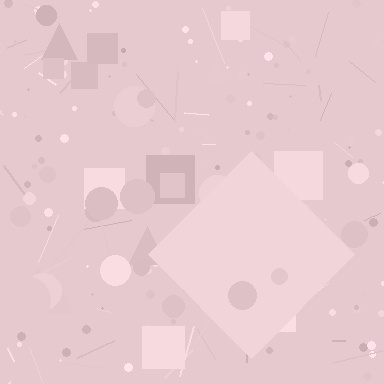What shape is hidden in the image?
A diamond is hidden in the image.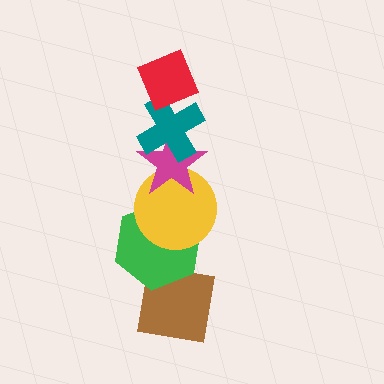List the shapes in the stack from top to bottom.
From top to bottom: the red diamond, the teal cross, the magenta star, the yellow circle, the green hexagon, the brown square.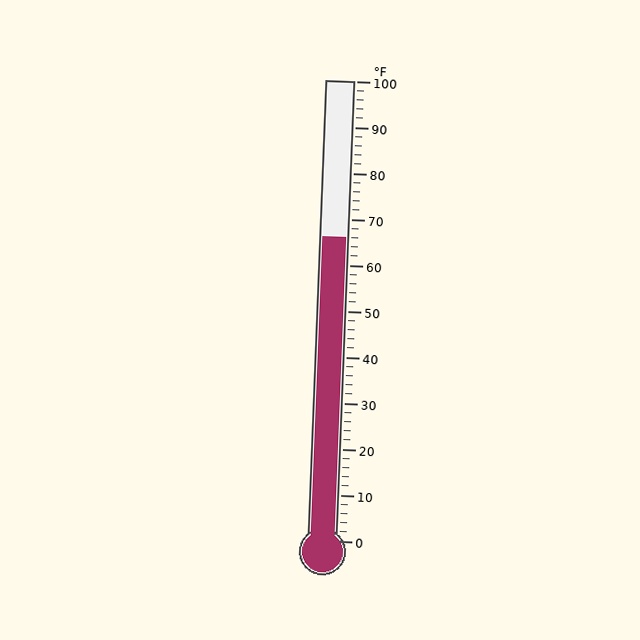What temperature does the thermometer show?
The thermometer shows approximately 66°F.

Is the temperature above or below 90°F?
The temperature is below 90°F.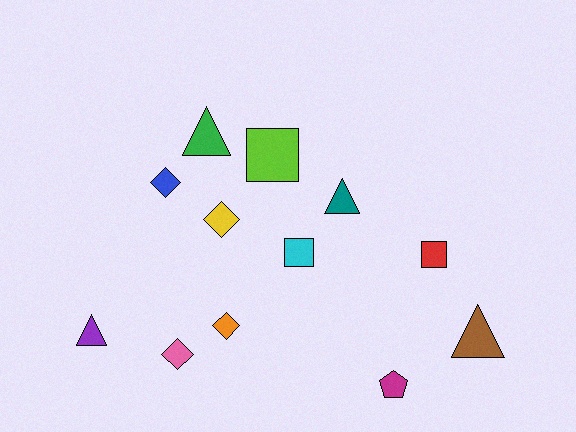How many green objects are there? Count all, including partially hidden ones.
There is 1 green object.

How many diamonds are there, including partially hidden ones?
There are 4 diamonds.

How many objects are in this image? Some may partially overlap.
There are 12 objects.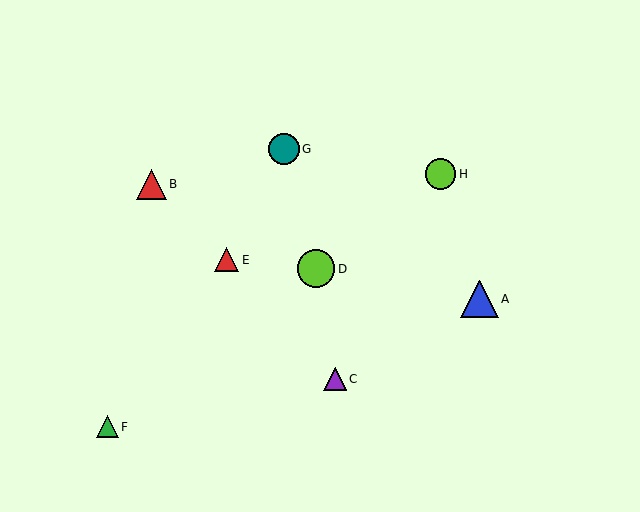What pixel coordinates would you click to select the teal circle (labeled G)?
Click at (284, 149) to select the teal circle G.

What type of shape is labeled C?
Shape C is a purple triangle.